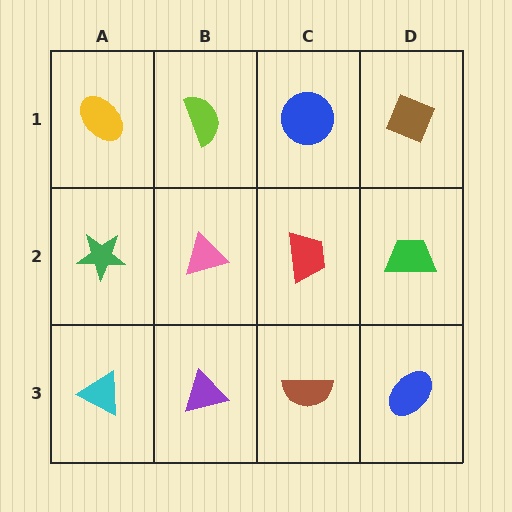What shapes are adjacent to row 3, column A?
A green star (row 2, column A), a purple triangle (row 3, column B).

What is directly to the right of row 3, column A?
A purple triangle.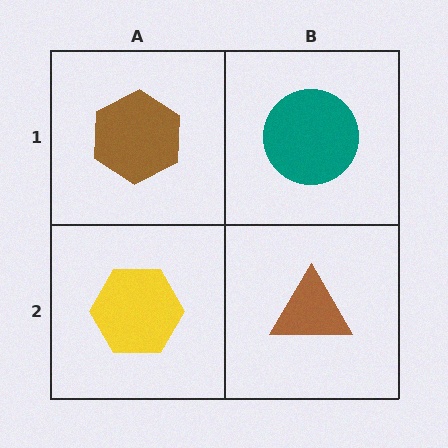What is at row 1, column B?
A teal circle.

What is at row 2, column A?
A yellow hexagon.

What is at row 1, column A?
A brown hexagon.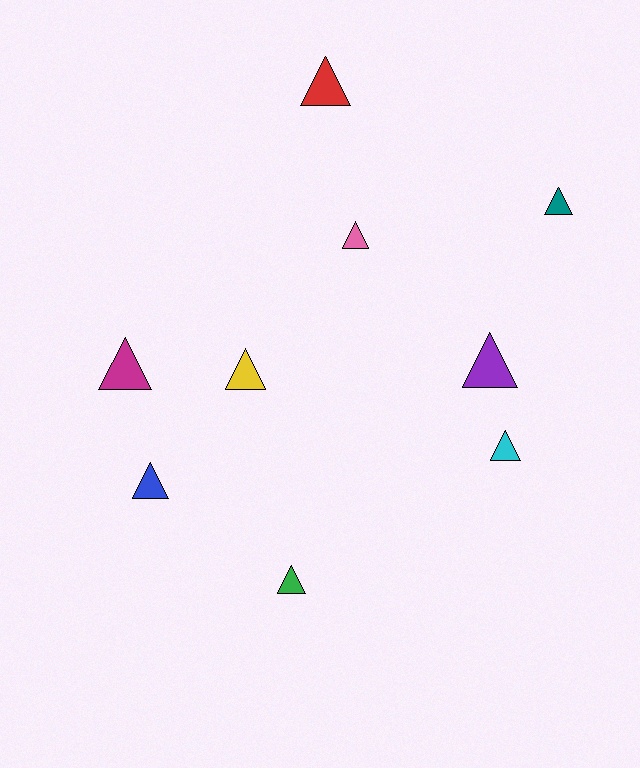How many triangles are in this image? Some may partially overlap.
There are 9 triangles.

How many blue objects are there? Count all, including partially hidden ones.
There is 1 blue object.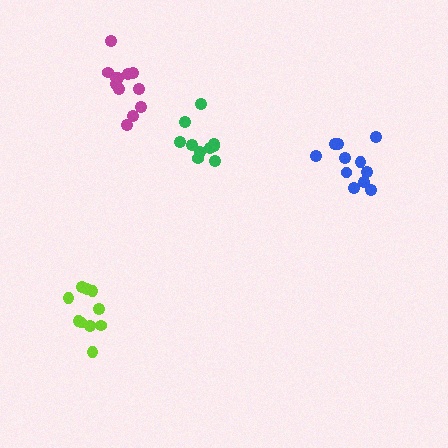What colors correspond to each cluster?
The clusters are colored: magenta, lime, green, blue.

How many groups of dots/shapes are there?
There are 4 groups.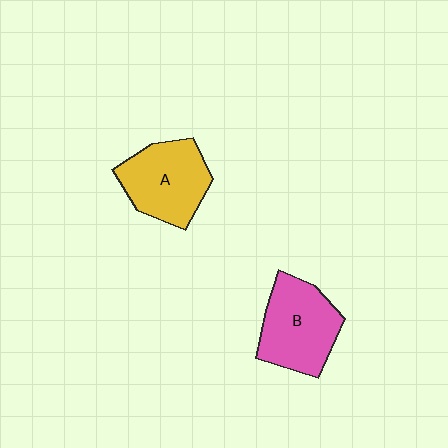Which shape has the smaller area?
Shape A (yellow).